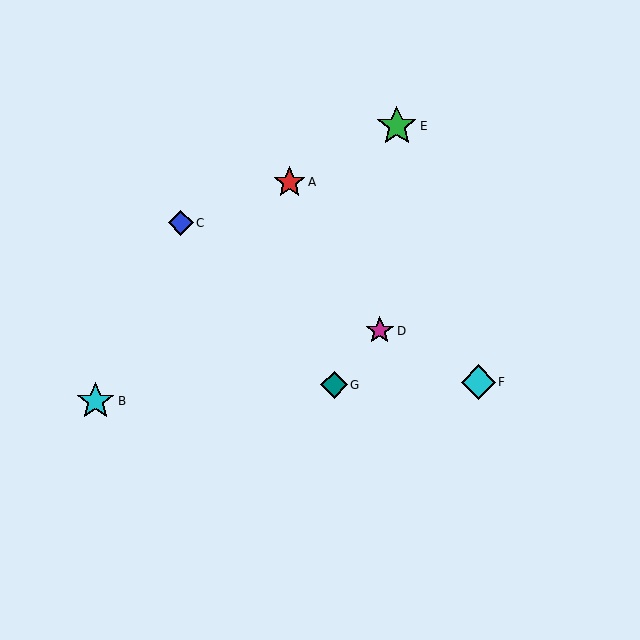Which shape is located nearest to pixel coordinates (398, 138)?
The green star (labeled E) at (397, 126) is nearest to that location.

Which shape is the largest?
The green star (labeled E) is the largest.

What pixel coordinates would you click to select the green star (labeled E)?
Click at (397, 126) to select the green star E.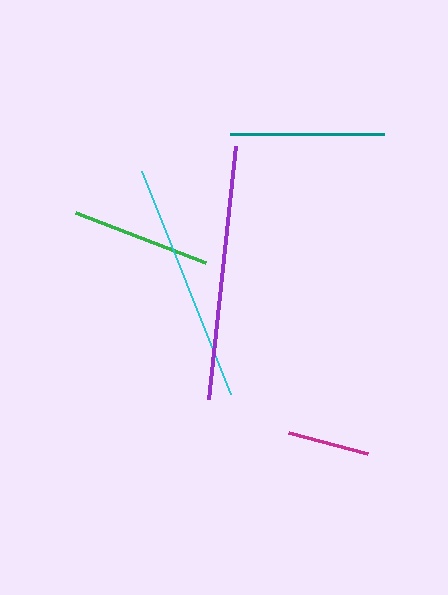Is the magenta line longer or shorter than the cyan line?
The cyan line is longer than the magenta line.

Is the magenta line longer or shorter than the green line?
The green line is longer than the magenta line.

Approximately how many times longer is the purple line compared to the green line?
The purple line is approximately 1.8 times the length of the green line.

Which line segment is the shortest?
The magenta line is the shortest at approximately 82 pixels.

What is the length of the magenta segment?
The magenta segment is approximately 82 pixels long.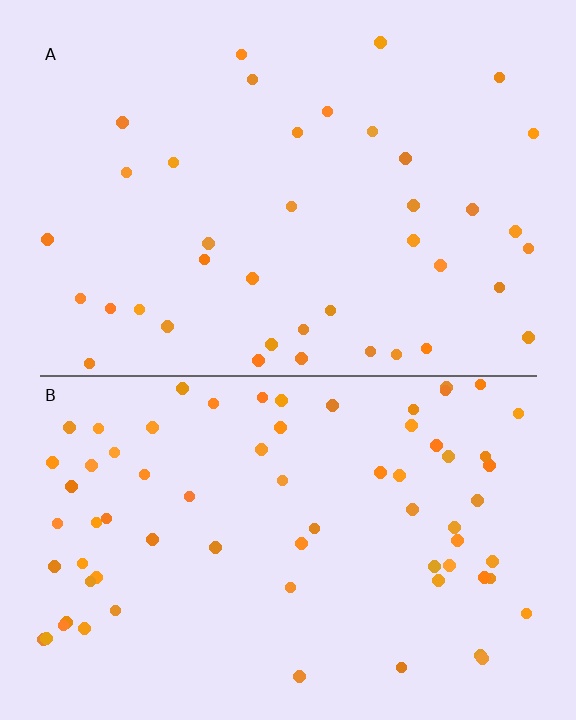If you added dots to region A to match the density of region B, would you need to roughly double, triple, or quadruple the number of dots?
Approximately double.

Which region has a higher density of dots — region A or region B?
B (the bottom).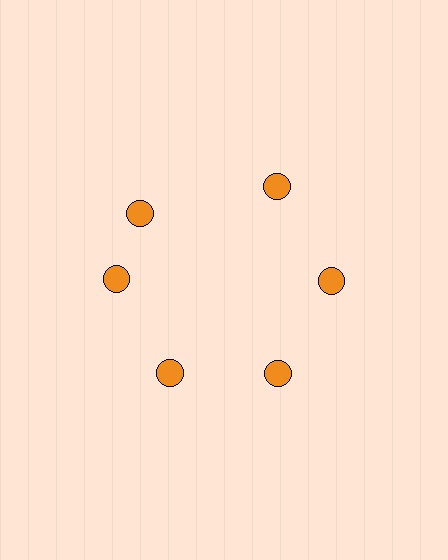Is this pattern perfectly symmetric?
No. The 6 orange circles are arranged in a ring, but one element near the 11 o'clock position is rotated out of alignment along the ring, breaking the 6-fold rotational symmetry.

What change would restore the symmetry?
The symmetry would be restored by rotating it back into even spacing with its neighbors so that all 6 circles sit at equal angles and equal distance from the center.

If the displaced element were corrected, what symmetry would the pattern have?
It would have 6-fold rotational symmetry — the pattern would map onto itself every 60 degrees.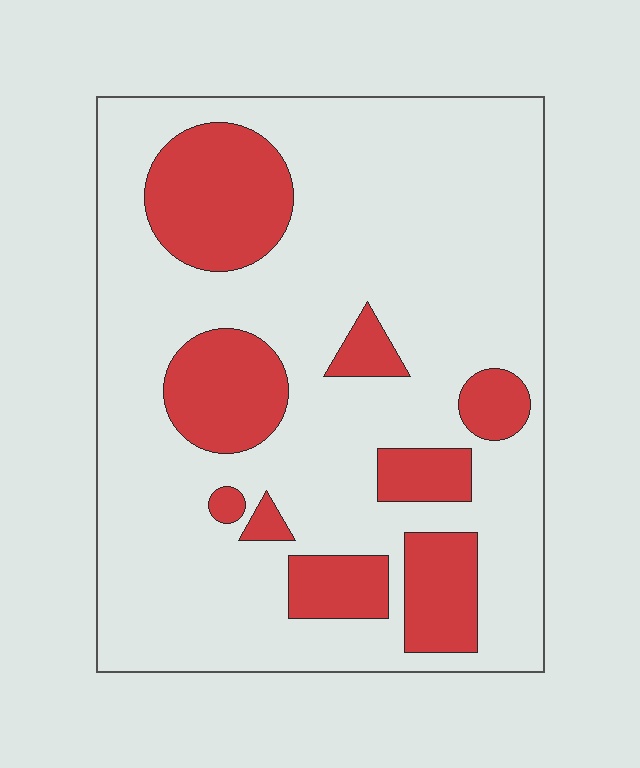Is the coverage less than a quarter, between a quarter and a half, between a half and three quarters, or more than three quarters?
Less than a quarter.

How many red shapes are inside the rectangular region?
9.